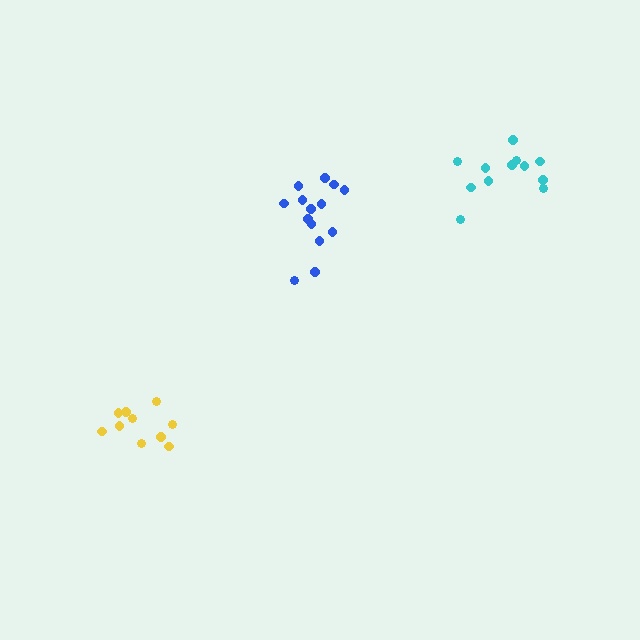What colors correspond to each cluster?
The clusters are colored: cyan, yellow, blue.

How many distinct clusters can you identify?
There are 3 distinct clusters.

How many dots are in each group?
Group 1: 12 dots, Group 2: 10 dots, Group 3: 14 dots (36 total).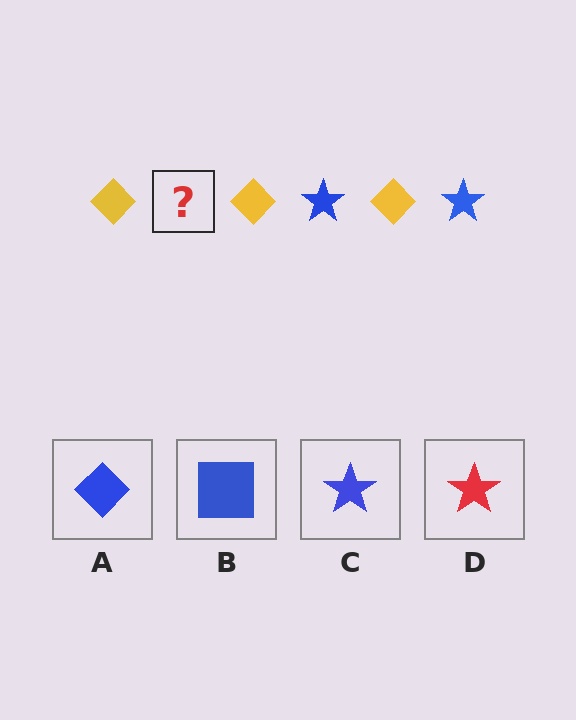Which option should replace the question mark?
Option C.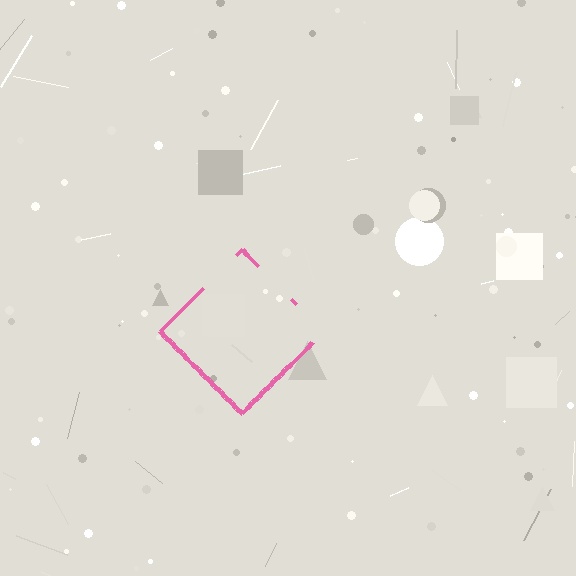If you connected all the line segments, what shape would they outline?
They would outline a diamond.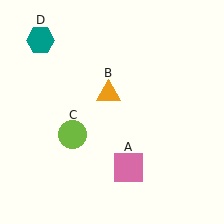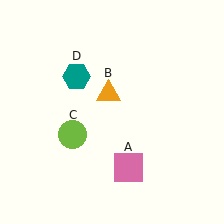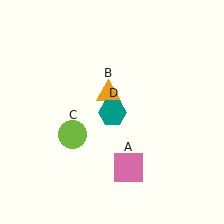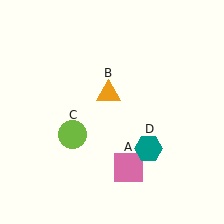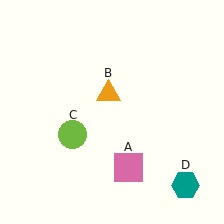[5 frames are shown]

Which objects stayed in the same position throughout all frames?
Pink square (object A) and orange triangle (object B) and lime circle (object C) remained stationary.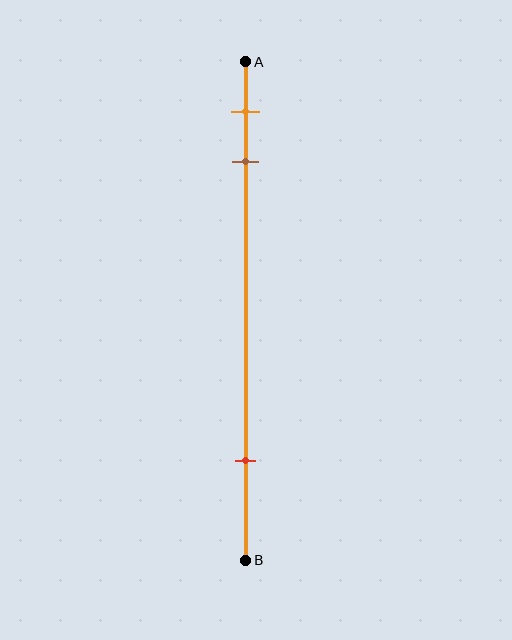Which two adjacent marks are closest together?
The orange and brown marks are the closest adjacent pair.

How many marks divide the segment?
There are 3 marks dividing the segment.